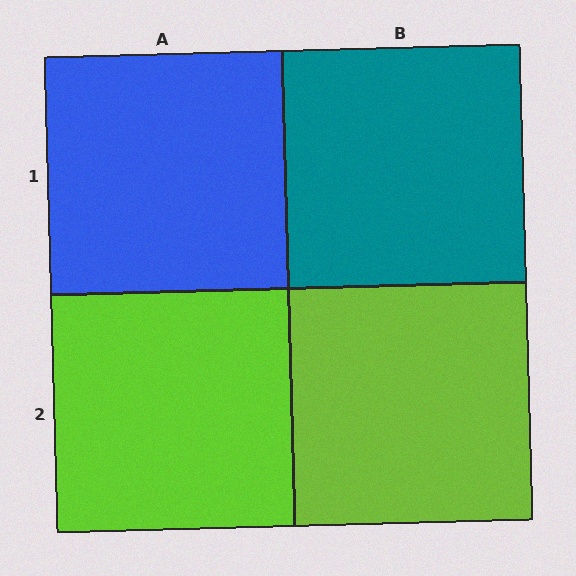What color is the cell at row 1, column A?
Blue.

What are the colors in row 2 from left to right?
Lime, lime.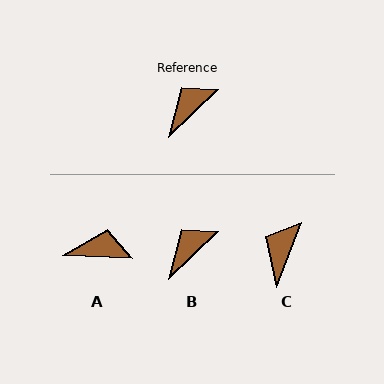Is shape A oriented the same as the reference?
No, it is off by about 46 degrees.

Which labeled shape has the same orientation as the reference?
B.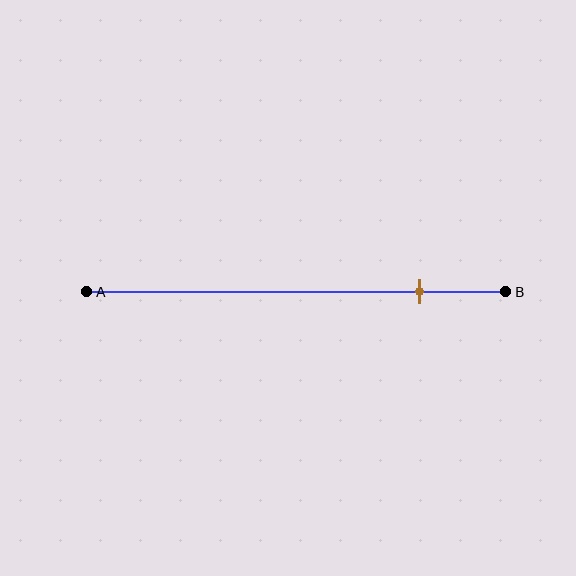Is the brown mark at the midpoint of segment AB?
No, the mark is at about 80% from A, not at the 50% midpoint.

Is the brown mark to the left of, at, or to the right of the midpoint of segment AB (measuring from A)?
The brown mark is to the right of the midpoint of segment AB.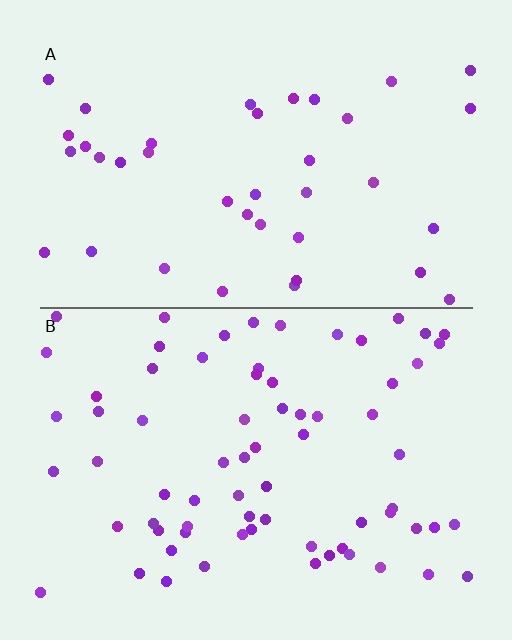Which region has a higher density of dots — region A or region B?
B (the bottom).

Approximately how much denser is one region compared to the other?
Approximately 1.8× — region B over region A.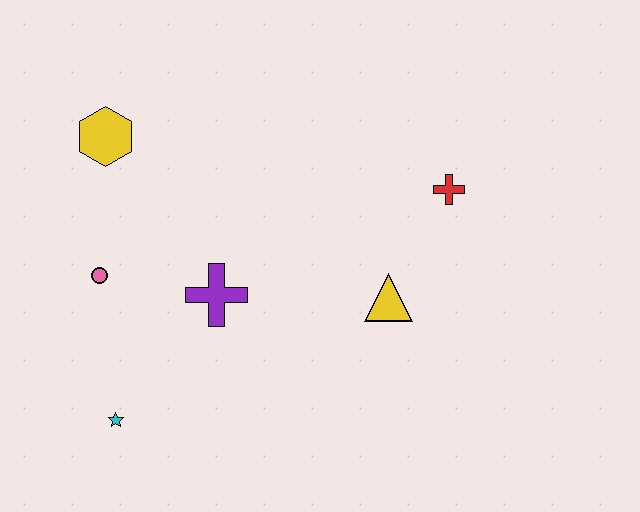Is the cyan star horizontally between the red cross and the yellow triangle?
No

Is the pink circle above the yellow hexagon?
No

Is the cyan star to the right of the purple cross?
No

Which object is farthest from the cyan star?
The red cross is farthest from the cyan star.